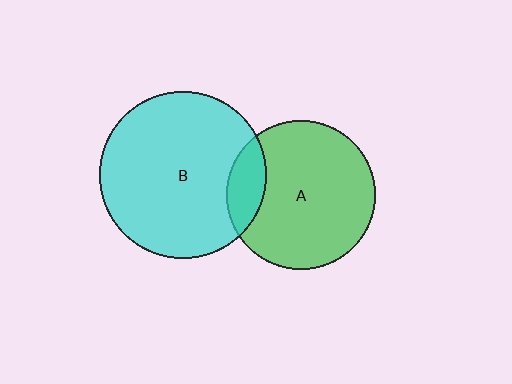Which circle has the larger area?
Circle B (cyan).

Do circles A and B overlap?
Yes.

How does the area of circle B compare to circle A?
Approximately 1.3 times.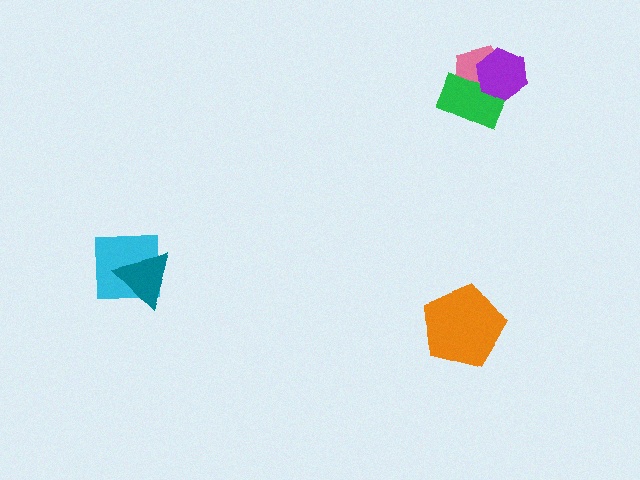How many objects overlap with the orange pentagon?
0 objects overlap with the orange pentagon.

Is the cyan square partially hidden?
Yes, it is partially covered by another shape.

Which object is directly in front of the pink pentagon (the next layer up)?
The green rectangle is directly in front of the pink pentagon.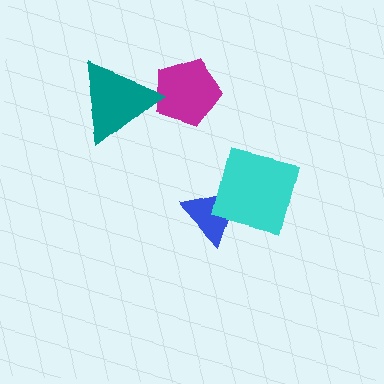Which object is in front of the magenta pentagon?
The teal triangle is in front of the magenta pentagon.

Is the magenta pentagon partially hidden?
Yes, it is partially covered by another shape.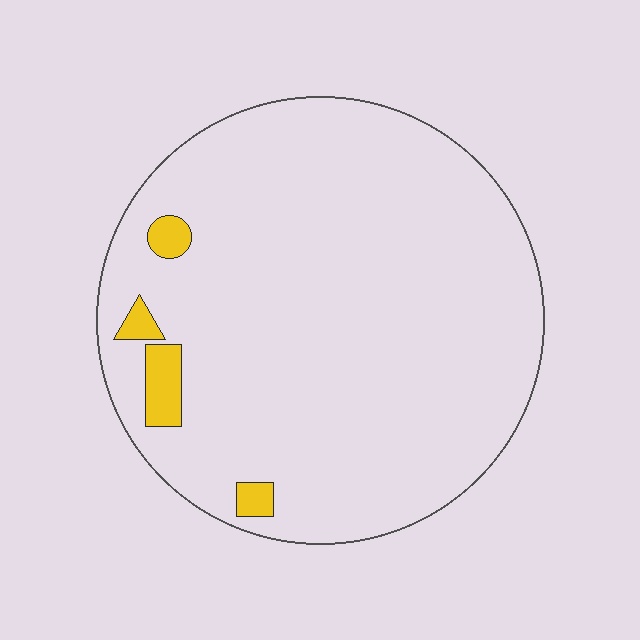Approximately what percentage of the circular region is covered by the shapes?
Approximately 5%.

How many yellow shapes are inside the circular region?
4.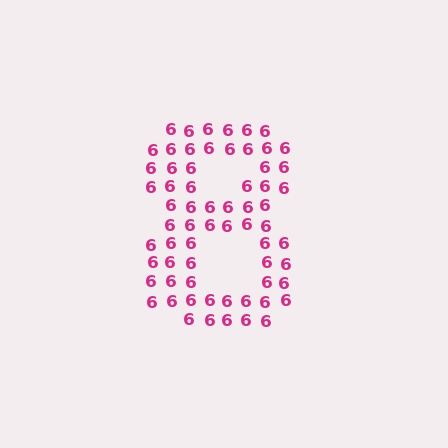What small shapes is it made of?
It is made of small digit 6's.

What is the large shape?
The large shape is the digit 8.